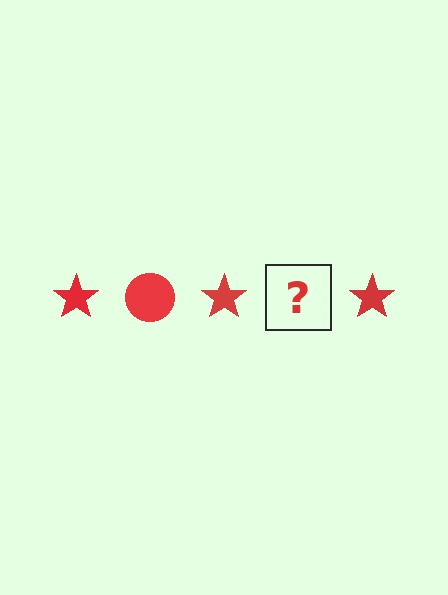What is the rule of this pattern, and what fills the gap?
The rule is that the pattern cycles through star, circle shapes in red. The gap should be filled with a red circle.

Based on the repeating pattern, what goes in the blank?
The blank should be a red circle.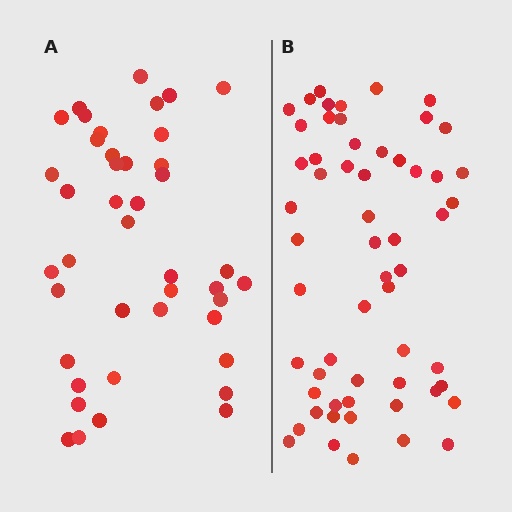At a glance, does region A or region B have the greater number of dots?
Region B (the right region) has more dots.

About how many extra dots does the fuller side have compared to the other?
Region B has approximately 15 more dots than region A.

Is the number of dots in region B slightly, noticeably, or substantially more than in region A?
Region B has noticeably more, but not dramatically so. The ratio is roughly 1.4 to 1.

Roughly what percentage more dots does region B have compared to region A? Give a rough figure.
About 40% more.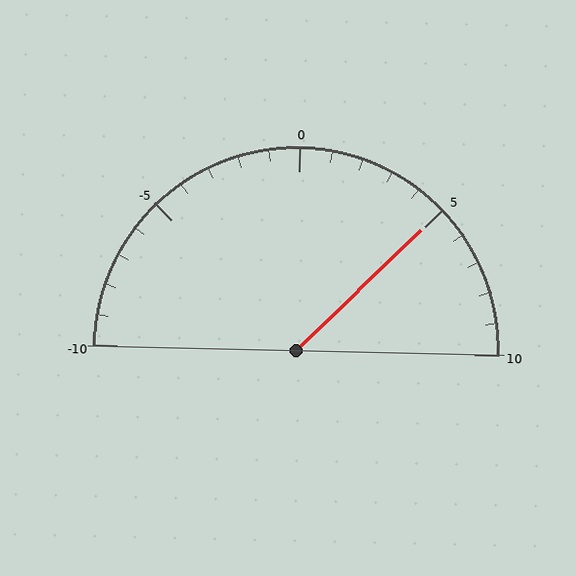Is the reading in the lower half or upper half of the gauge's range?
The reading is in the upper half of the range (-10 to 10).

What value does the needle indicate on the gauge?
The needle indicates approximately 5.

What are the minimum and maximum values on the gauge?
The gauge ranges from -10 to 10.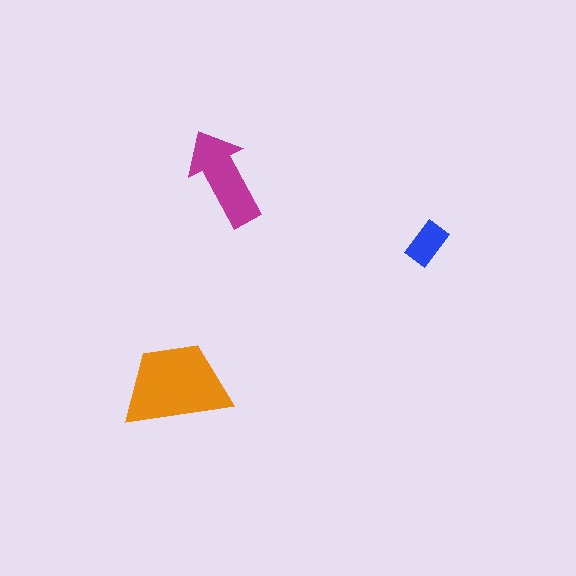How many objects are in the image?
There are 3 objects in the image.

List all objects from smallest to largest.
The blue rectangle, the magenta arrow, the orange trapezoid.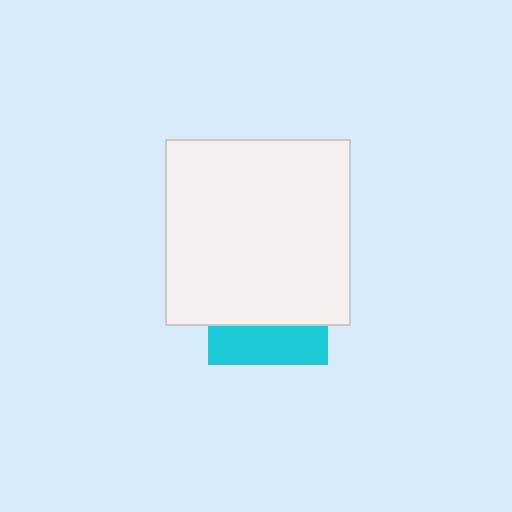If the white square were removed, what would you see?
You would see the complete cyan square.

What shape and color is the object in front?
The object in front is a white square.